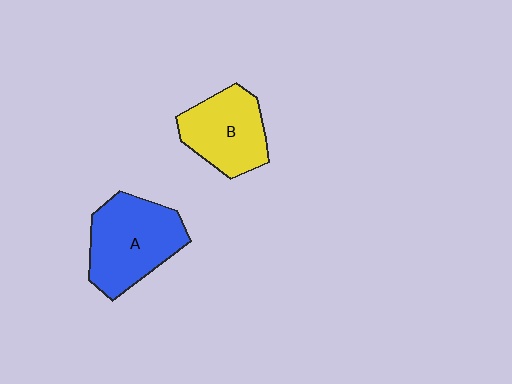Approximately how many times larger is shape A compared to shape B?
Approximately 1.2 times.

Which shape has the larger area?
Shape A (blue).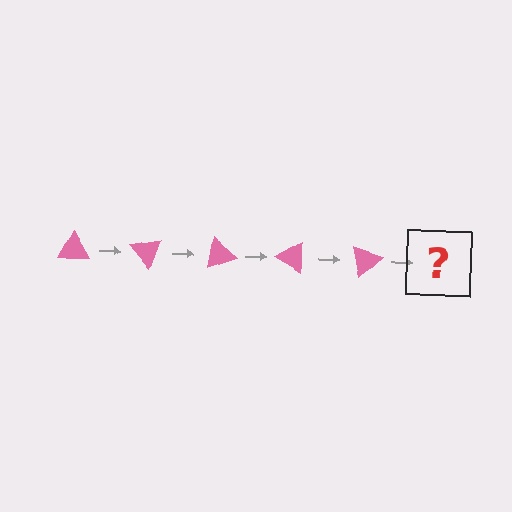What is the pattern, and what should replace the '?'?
The pattern is that the triangle rotates 50 degrees each step. The '?' should be a pink triangle rotated 250 degrees.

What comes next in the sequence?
The next element should be a pink triangle rotated 250 degrees.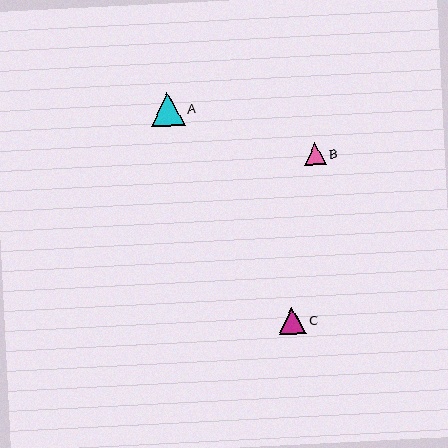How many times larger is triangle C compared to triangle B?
Triangle C is approximately 1.3 times the size of triangle B.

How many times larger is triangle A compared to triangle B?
Triangle A is approximately 1.6 times the size of triangle B.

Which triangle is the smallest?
Triangle B is the smallest with a size of approximately 22 pixels.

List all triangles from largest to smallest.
From largest to smallest: A, C, B.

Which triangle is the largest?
Triangle A is the largest with a size of approximately 34 pixels.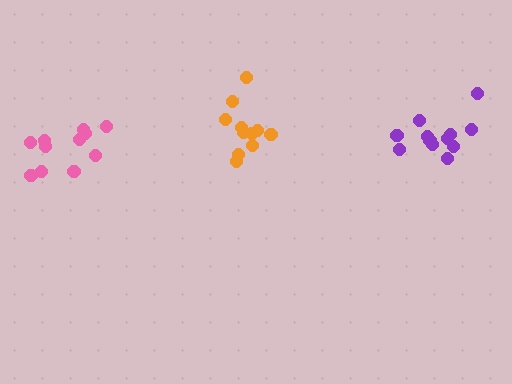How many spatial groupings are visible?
There are 3 spatial groupings.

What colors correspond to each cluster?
The clusters are colored: purple, orange, pink.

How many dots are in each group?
Group 1: 12 dots, Group 2: 11 dots, Group 3: 11 dots (34 total).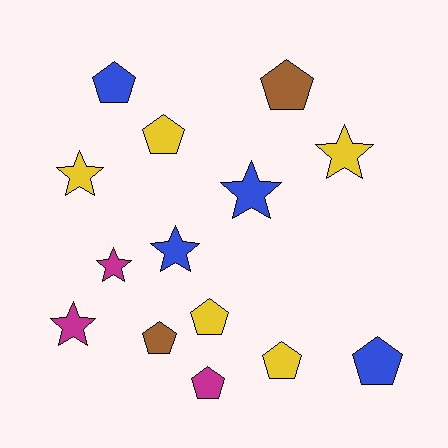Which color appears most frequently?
Yellow, with 5 objects.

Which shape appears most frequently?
Pentagon, with 8 objects.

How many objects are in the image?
There are 14 objects.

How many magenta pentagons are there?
There is 1 magenta pentagon.